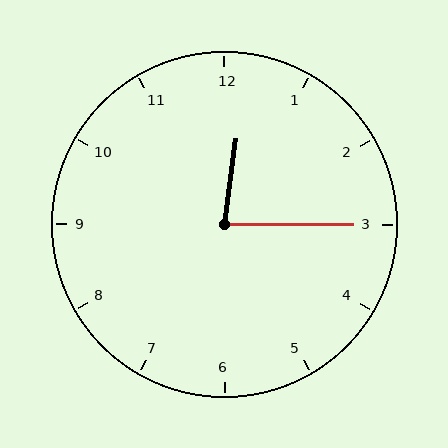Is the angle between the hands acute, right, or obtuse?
It is acute.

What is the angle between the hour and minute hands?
Approximately 82 degrees.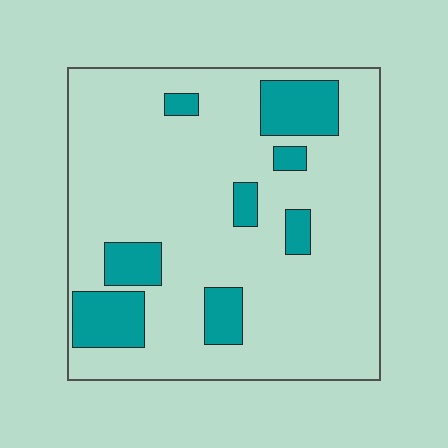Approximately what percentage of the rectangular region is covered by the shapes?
Approximately 20%.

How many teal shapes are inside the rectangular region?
8.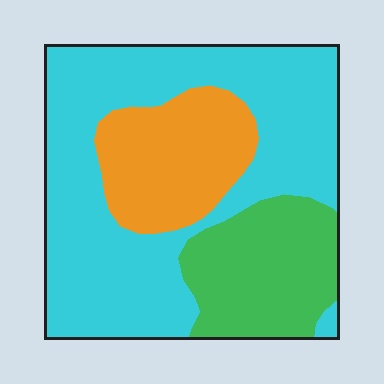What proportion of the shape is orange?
Orange covers roughly 20% of the shape.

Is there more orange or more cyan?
Cyan.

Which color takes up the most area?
Cyan, at roughly 60%.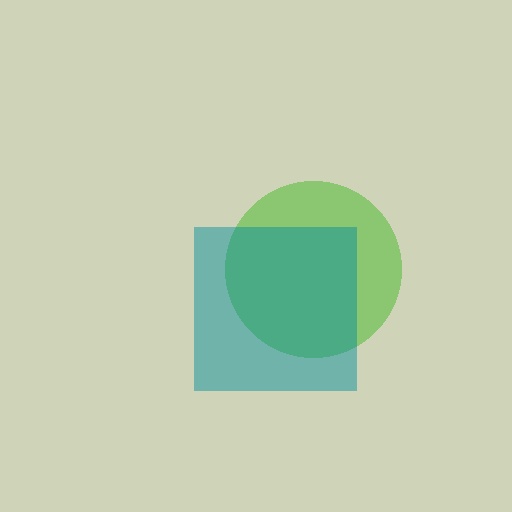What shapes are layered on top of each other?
The layered shapes are: a lime circle, a teal square.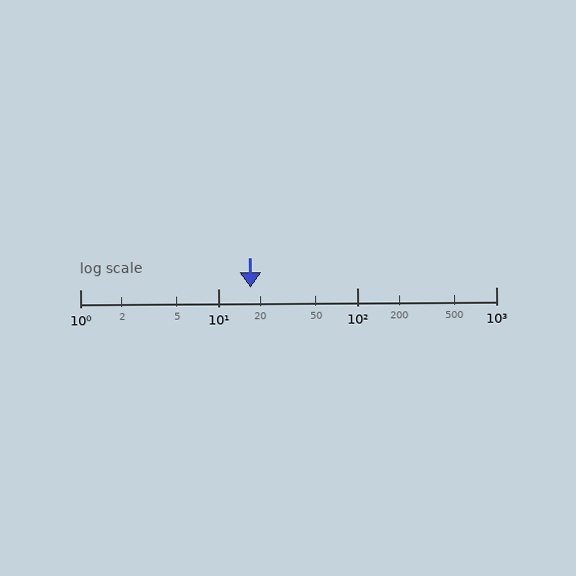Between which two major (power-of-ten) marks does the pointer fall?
The pointer is between 10 and 100.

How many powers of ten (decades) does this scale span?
The scale spans 3 decades, from 1 to 1000.